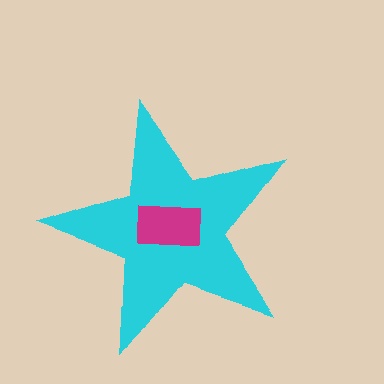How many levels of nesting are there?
2.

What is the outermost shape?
The cyan star.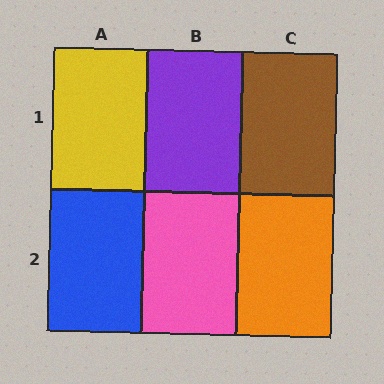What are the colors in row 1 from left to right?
Yellow, purple, brown.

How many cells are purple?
1 cell is purple.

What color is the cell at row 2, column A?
Blue.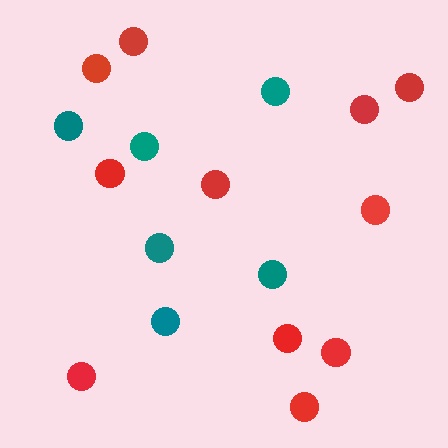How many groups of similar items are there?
There are 2 groups: one group of teal circles (6) and one group of red circles (11).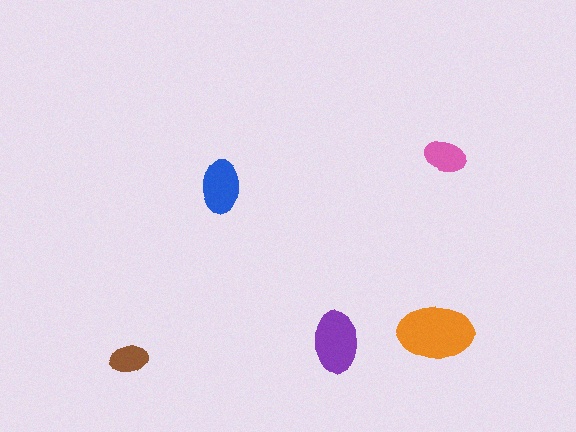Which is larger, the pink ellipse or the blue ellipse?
The blue one.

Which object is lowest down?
The brown ellipse is bottommost.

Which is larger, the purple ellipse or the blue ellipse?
The purple one.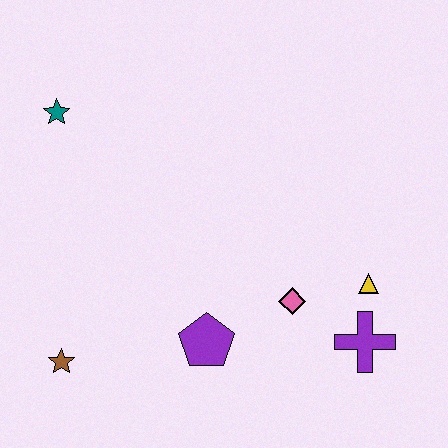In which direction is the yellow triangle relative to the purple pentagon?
The yellow triangle is to the right of the purple pentagon.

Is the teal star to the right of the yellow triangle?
No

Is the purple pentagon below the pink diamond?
Yes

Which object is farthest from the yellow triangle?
The teal star is farthest from the yellow triangle.